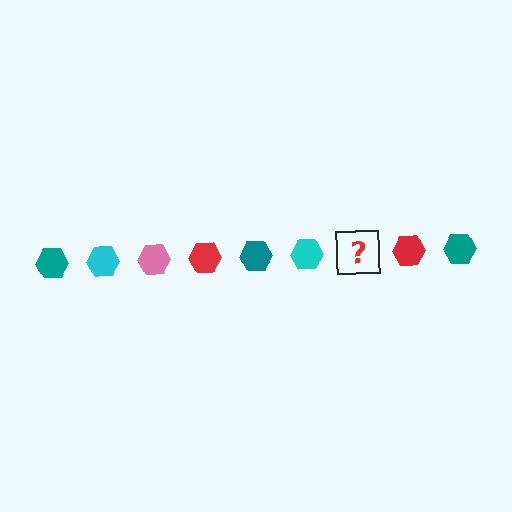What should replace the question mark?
The question mark should be replaced with a pink hexagon.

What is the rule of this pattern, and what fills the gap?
The rule is that the pattern cycles through teal, cyan, pink, red hexagons. The gap should be filled with a pink hexagon.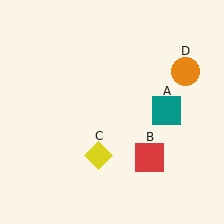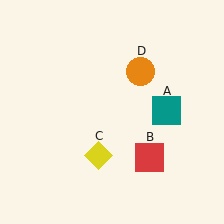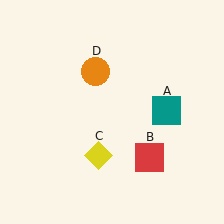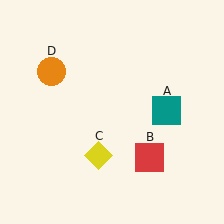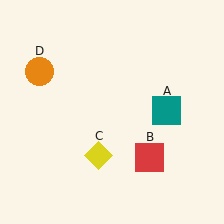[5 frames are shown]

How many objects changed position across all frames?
1 object changed position: orange circle (object D).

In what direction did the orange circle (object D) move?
The orange circle (object D) moved left.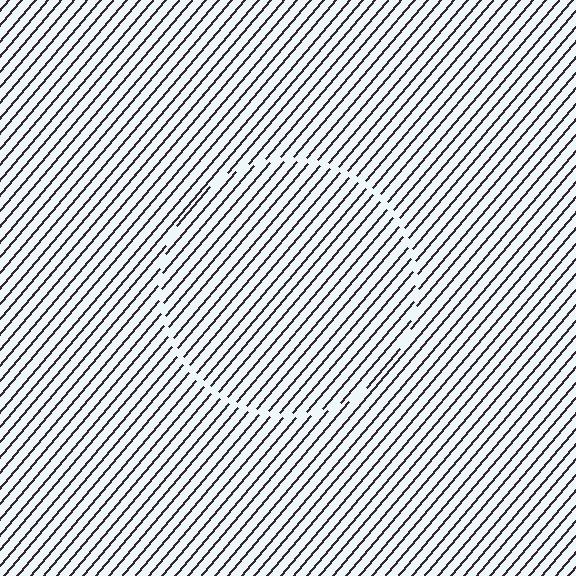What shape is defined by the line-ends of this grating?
An illusory circle. The interior of the shape contains the same grating, shifted by half a period — the contour is defined by the phase discontinuity where line-ends from the inner and outer gratings abut.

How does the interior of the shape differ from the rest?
The interior of the shape contains the same grating, shifted by half a period — the contour is defined by the phase discontinuity where line-ends from the inner and outer gratings abut.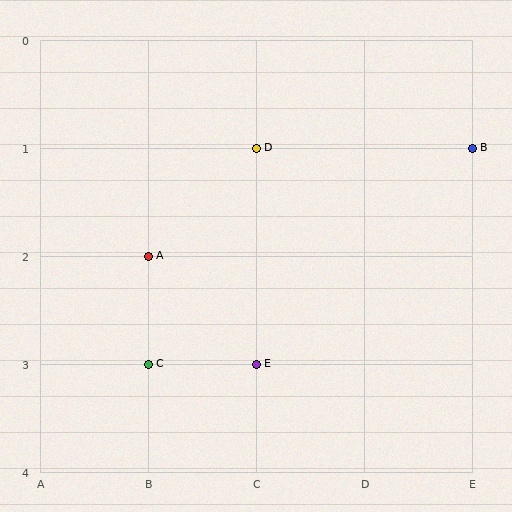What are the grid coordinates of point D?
Point D is at grid coordinates (C, 1).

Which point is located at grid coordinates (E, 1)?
Point B is at (E, 1).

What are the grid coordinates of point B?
Point B is at grid coordinates (E, 1).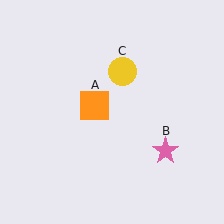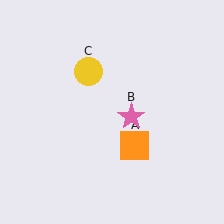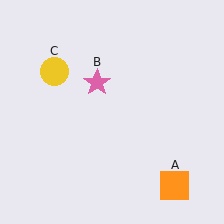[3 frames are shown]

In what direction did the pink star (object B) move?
The pink star (object B) moved up and to the left.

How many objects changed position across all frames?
3 objects changed position: orange square (object A), pink star (object B), yellow circle (object C).